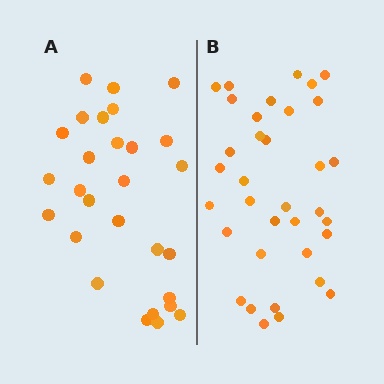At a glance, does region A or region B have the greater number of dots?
Region B (the right region) has more dots.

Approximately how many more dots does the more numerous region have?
Region B has roughly 8 or so more dots than region A.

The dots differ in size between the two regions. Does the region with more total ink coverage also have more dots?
No. Region A has more total ink coverage because its dots are larger, but region B actually contains more individual dots. Total area can be misleading — the number of items is what matters here.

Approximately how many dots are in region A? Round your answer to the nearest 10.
About 30 dots. (The exact count is 28, which rounds to 30.)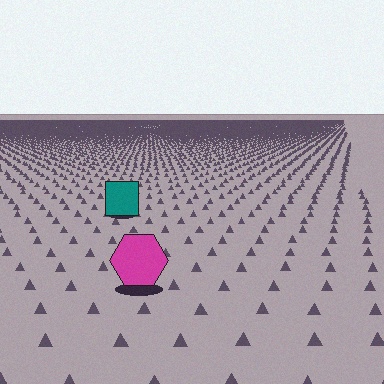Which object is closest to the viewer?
The magenta hexagon is closest. The texture marks near it are larger and more spread out.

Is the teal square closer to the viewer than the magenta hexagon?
No. The magenta hexagon is closer — you can tell from the texture gradient: the ground texture is coarser near it.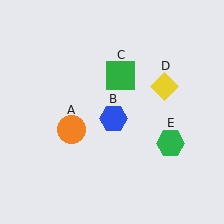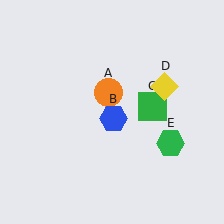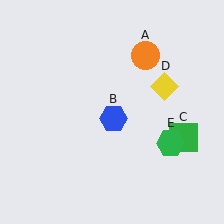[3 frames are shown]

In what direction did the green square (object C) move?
The green square (object C) moved down and to the right.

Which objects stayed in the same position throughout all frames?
Blue hexagon (object B) and yellow diamond (object D) and green hexagon (object E) remained stationary.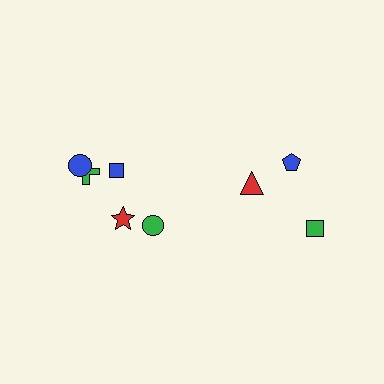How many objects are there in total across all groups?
There are 8 objects.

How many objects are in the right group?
There are 3 objects.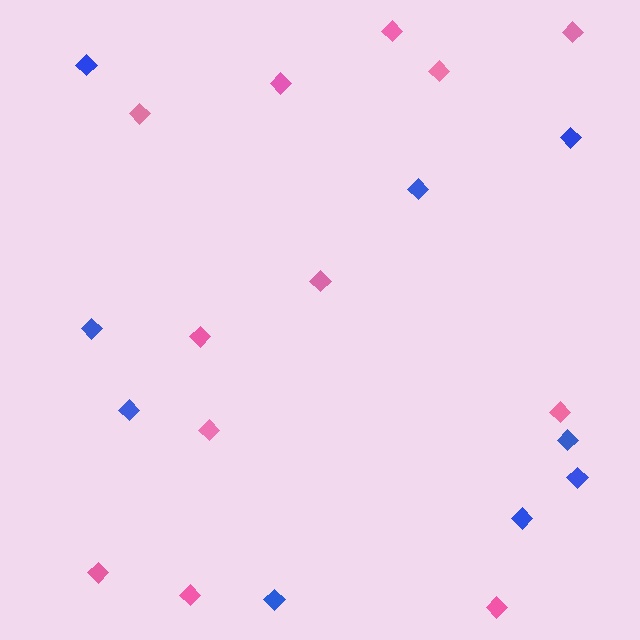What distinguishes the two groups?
There are 2 groups: one group of pink diamonds (12) and one group of blue diamonds (9).